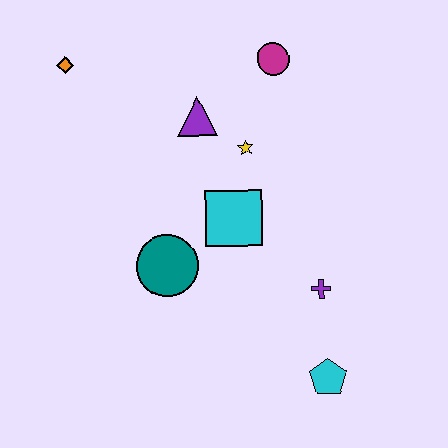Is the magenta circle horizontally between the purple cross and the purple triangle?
Yes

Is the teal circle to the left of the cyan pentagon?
Yes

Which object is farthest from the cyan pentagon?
The orange diamond is farthest from the cyan pentagon.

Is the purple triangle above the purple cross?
Yes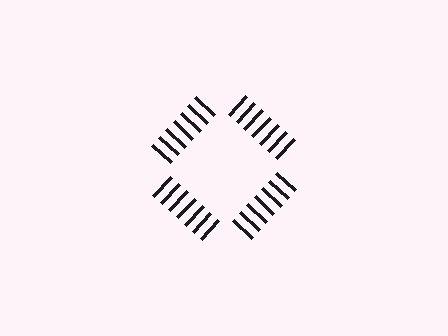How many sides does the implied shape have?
4 sides — the line-ends trace a square.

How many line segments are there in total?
28 — 7 along each of the 4 edges.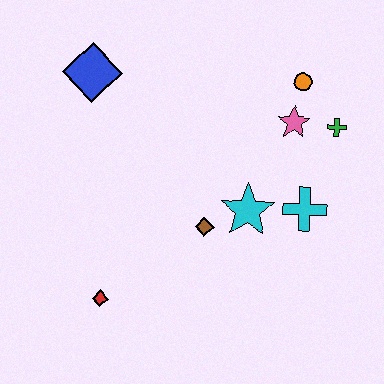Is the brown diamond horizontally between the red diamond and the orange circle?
Yes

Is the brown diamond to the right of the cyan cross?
No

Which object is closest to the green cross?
The pink star is closest to the green cross.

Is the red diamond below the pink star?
Yes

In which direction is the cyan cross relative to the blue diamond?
The cyan cross is to the right of the blue diamond.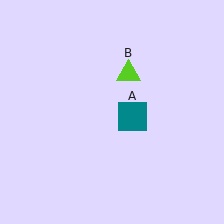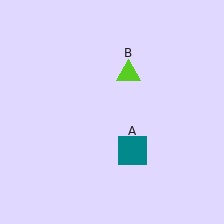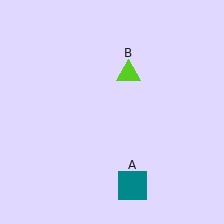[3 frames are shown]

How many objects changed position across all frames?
1 object changed position: teal square (object A).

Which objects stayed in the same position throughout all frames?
Lime triangle (object B) remained stationary.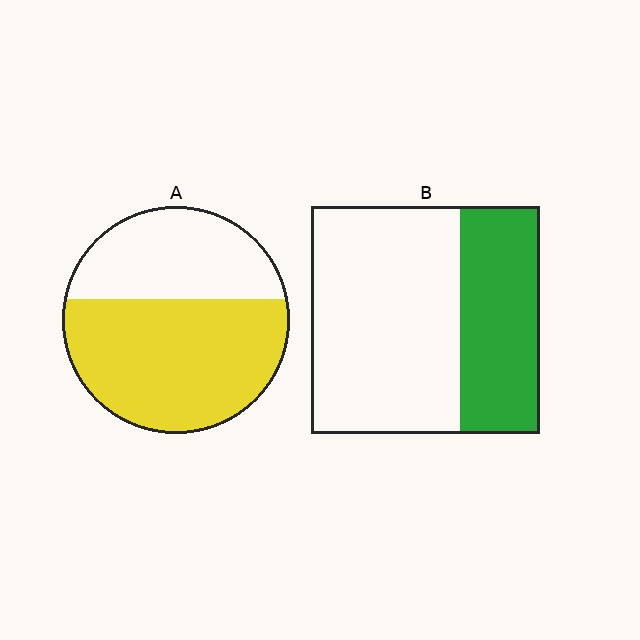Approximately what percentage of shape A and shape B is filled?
A is approximately 60% and B is approximately 35%.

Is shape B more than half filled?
No.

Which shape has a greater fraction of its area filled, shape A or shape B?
Shape A.